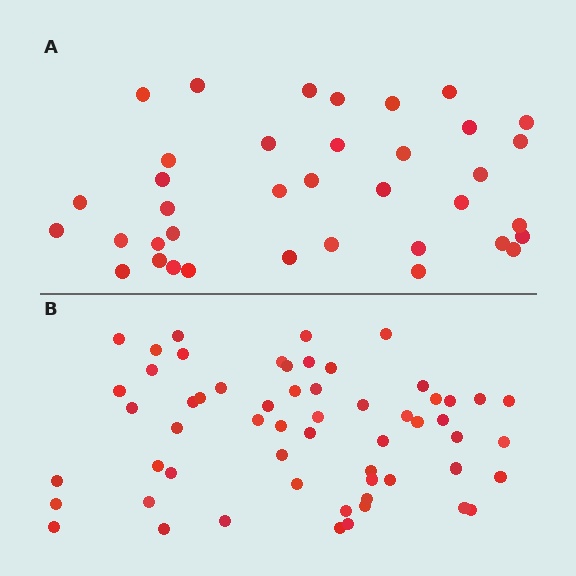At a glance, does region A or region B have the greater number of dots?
Region B (the bottom region) has more dots.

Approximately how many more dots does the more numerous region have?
Region B has approximately 20 more dots than region A.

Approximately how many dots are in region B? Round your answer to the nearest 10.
About 60 dots. (The exact count is 58, which rounds to 60.)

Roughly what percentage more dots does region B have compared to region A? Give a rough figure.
About 55% more.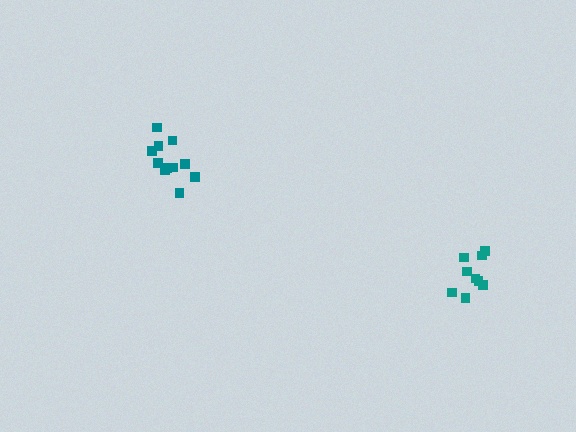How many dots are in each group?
Group 1: 11 dots, Group 2: 9 dots (20 total).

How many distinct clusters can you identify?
There are 2 distinct clusters.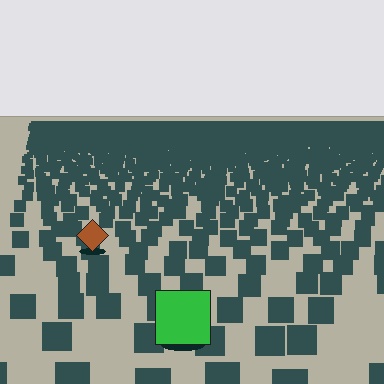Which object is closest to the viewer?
The green square is closest. The texture marks near it are larger and more spread out.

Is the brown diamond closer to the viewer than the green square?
No. The green square is closer — you can tell from the texture gradient: the ground texture is coarser near it.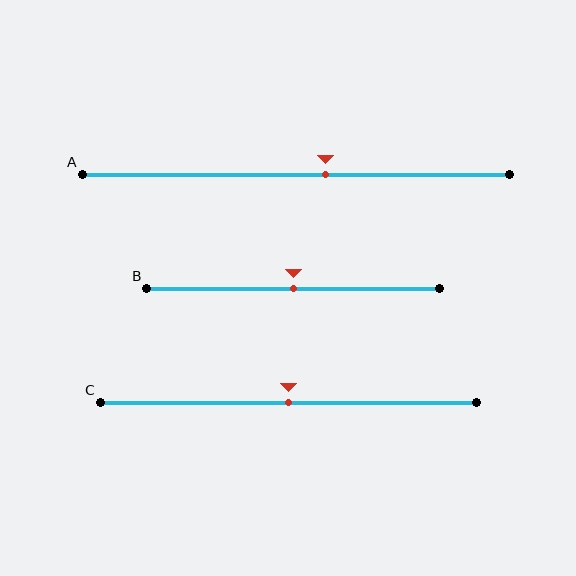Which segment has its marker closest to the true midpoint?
Segment B has its marker closest to the true midpoint.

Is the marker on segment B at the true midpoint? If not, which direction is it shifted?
Yes, the marker on segment B is at the true midpoint.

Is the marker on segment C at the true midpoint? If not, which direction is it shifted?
Yes, the marker on segment C is at the true midpoint.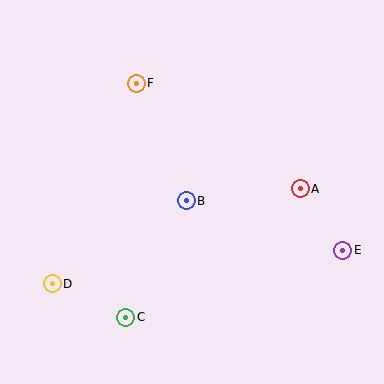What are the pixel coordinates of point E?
Point E is at (343, 250).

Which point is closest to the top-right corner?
Point A is closest to the top-right corner.